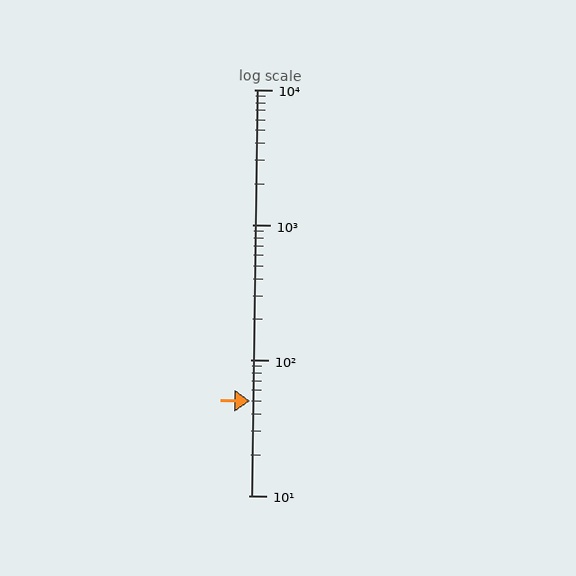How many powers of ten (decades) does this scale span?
The scale spans 3 decades, from 10 to 10000.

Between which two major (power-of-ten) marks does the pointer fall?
The pointer is between 10 and 100.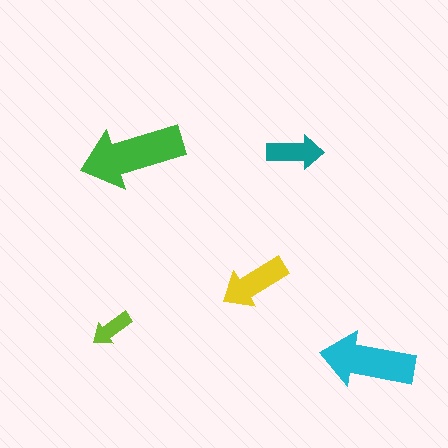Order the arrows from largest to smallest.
the green one, the cyan one, the yellow one, the teal one, the lime one.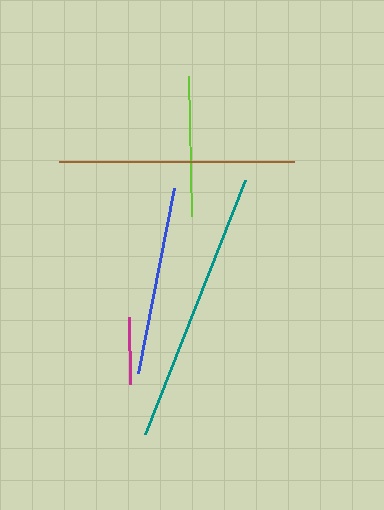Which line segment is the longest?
The teal line is the longest at approximately 273 pixels.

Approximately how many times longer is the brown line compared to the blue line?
The brown line is approximately 1.2 times the length of the blue line.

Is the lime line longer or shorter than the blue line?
The blue line is longer than the lime line.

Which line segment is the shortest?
The magenta line is the shortest at approximately 67 pixels.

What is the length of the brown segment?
The brown segment is approximately 234 pixels long.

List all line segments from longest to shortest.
From longest to shortest: teal, brown, blue, lime, magenta.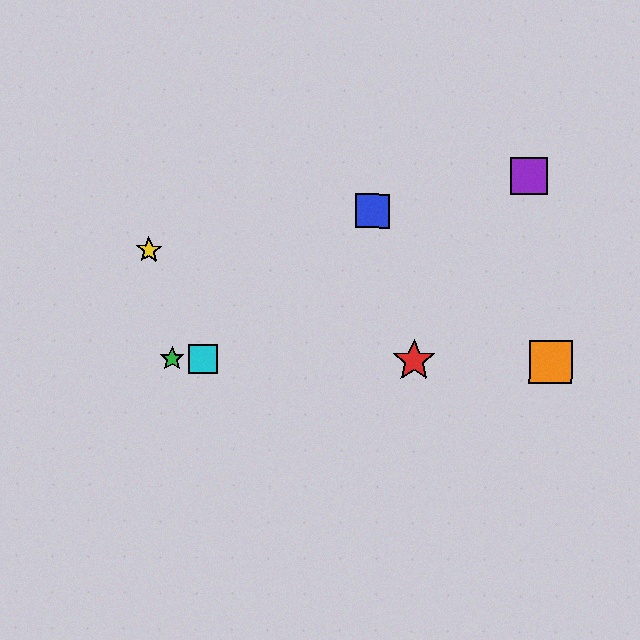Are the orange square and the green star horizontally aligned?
Yes, both are at y≈362.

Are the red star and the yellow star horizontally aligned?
No, the red star is at y≈361 and the yellow star is at y≈250.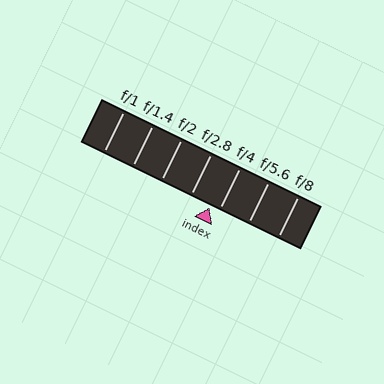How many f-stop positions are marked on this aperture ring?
There are 7 f-stop positions marked.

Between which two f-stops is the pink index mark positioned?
The index mark is between f/2.8 and f/4.